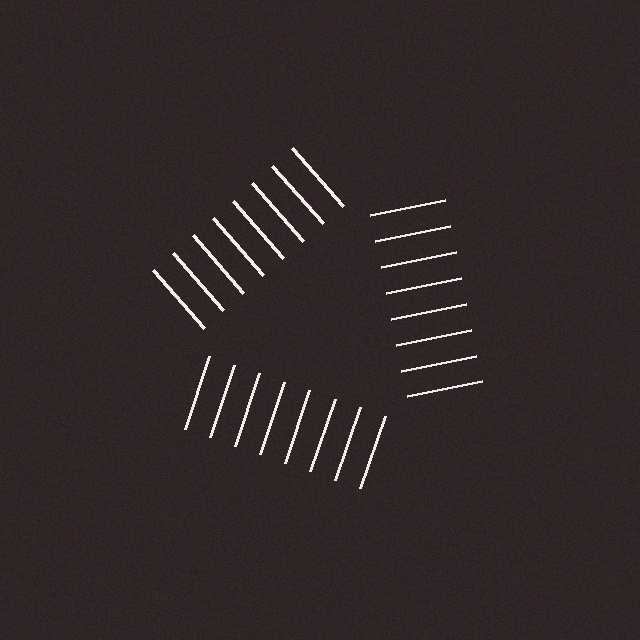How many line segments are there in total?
24 — 8 along each of the 3 edges.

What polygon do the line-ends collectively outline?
An illusory triangle — the line segments terminate on its edges but no continuous stroke is drawn.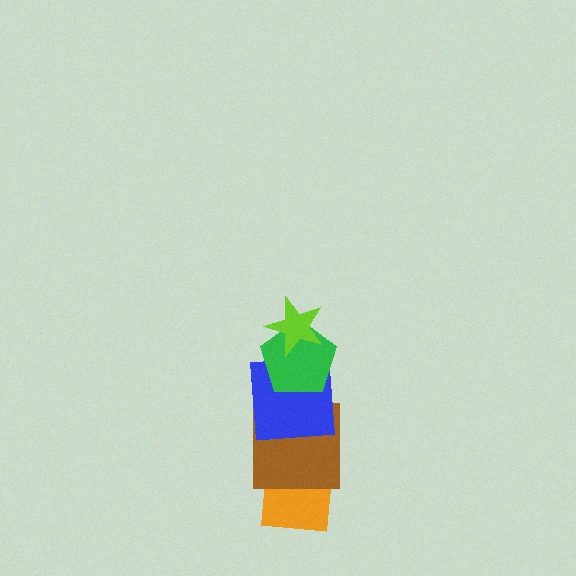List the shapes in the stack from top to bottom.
From top to bottom: the lime star, the green pentagon, the blue square, the brown square, the orange square.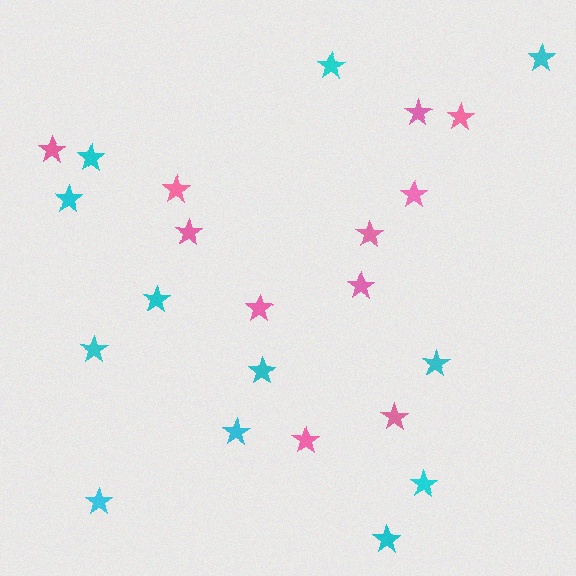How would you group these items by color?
There are 2 groups: one group of cyan stars (12) and one group of pink stars (11).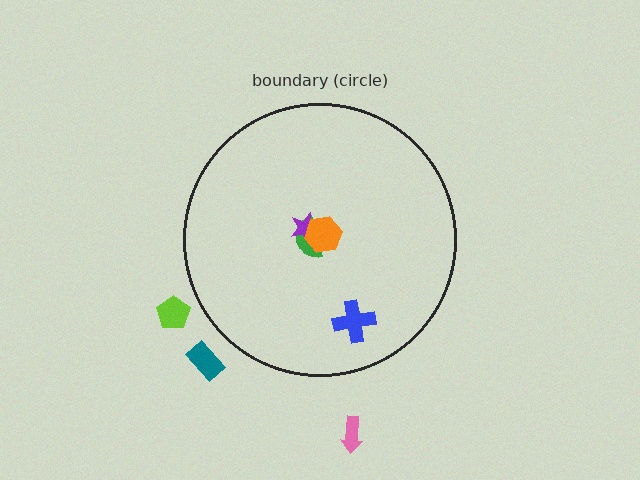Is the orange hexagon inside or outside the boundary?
Inside.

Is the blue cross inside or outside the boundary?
Inside.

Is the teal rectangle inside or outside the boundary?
Outside.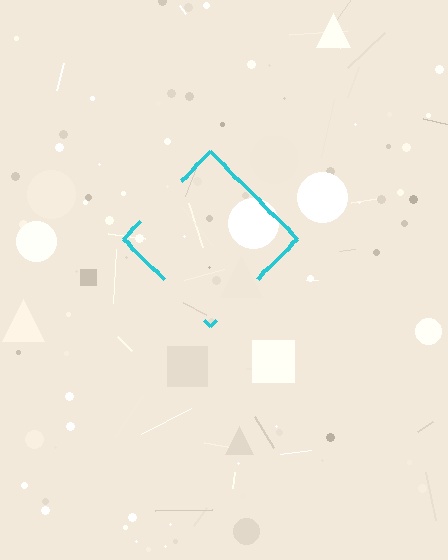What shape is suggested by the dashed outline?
The dashed outline suggests a diamond.